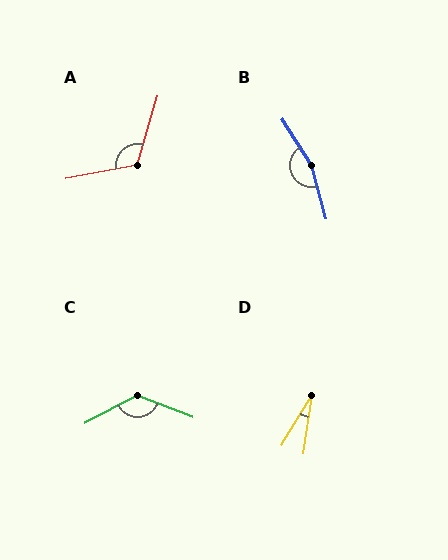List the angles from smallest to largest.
D (22°), A (117°), C (132°), B (163°).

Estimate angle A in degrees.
Approximately 117 degrees.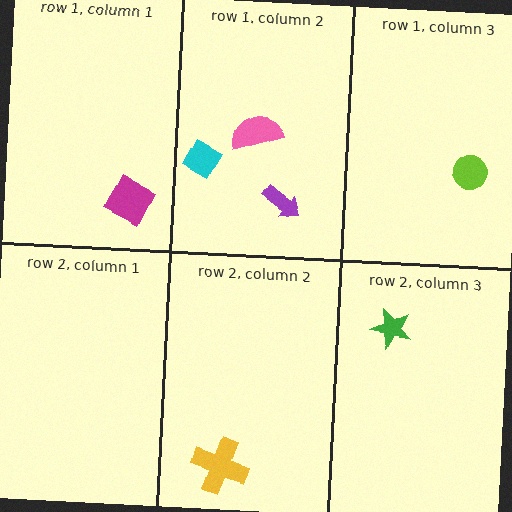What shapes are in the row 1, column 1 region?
The magenta square.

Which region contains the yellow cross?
The row 2, column 2 region.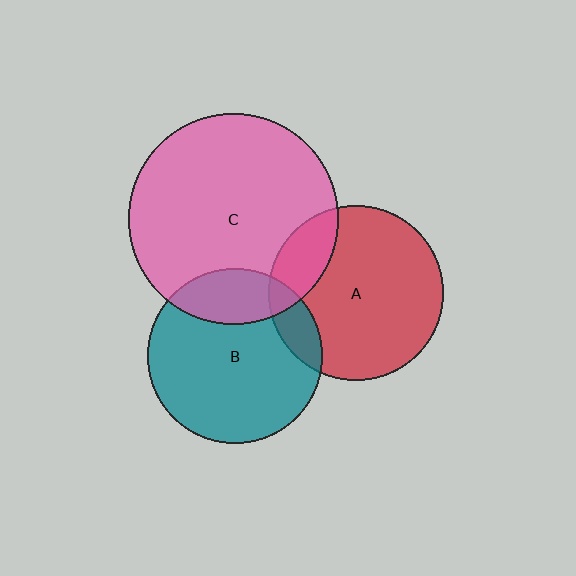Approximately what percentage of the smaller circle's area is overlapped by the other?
Approximately 20%.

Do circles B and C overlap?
Yes.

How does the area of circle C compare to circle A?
Approximately 1.4 times.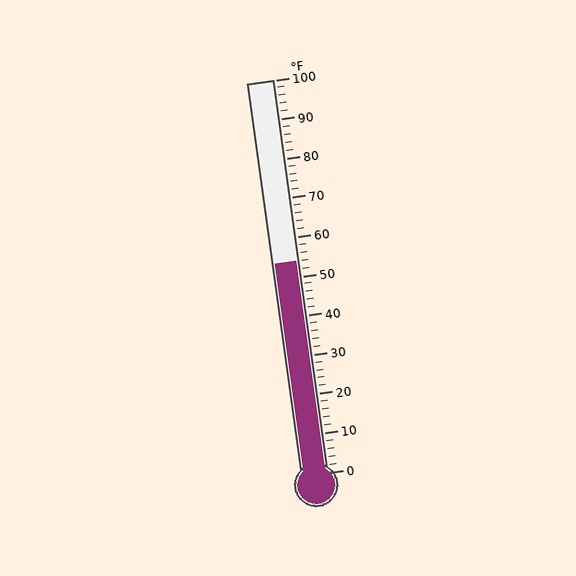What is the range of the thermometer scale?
The thermometer scale ranges from 0°F to 100°F.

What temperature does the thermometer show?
The thermometer shows approximately 54°F.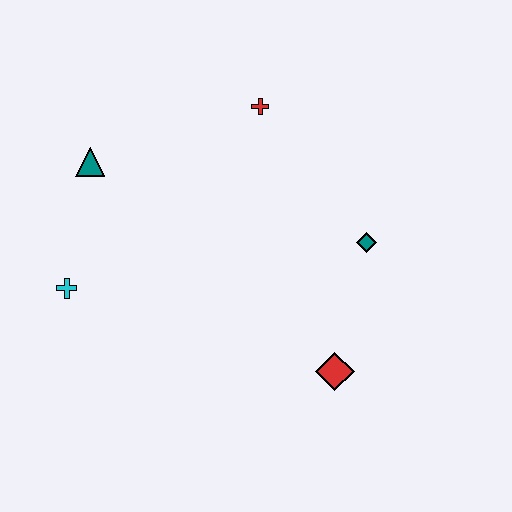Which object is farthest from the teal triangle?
The red diamond is farthest from the teal triangle.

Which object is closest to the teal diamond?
The red diamond is closest to the teal diamond.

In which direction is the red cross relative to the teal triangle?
The red cross is to the right of the teal triangle.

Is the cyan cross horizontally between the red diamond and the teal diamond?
No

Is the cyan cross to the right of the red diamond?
No